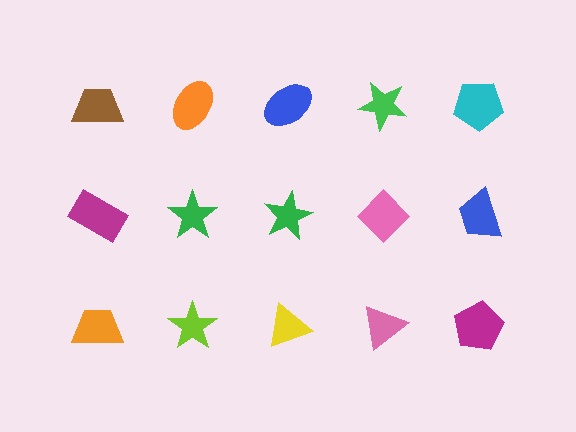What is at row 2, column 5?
A blue trapezoid.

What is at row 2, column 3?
A green star.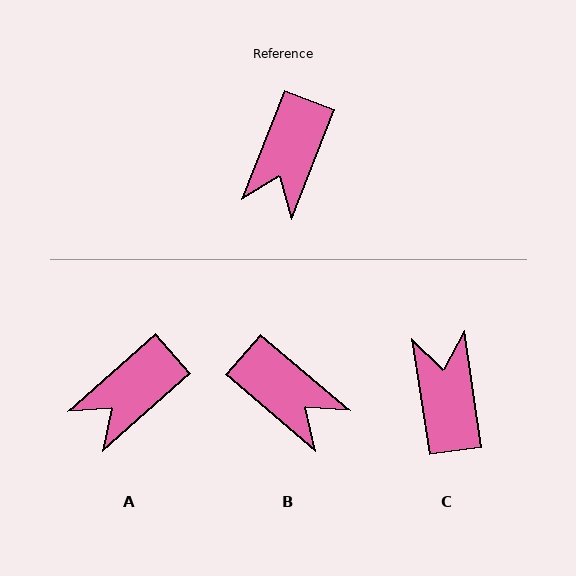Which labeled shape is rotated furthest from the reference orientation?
C, about 150 degrees away.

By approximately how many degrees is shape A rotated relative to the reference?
Approximately 27 degrees clockwise.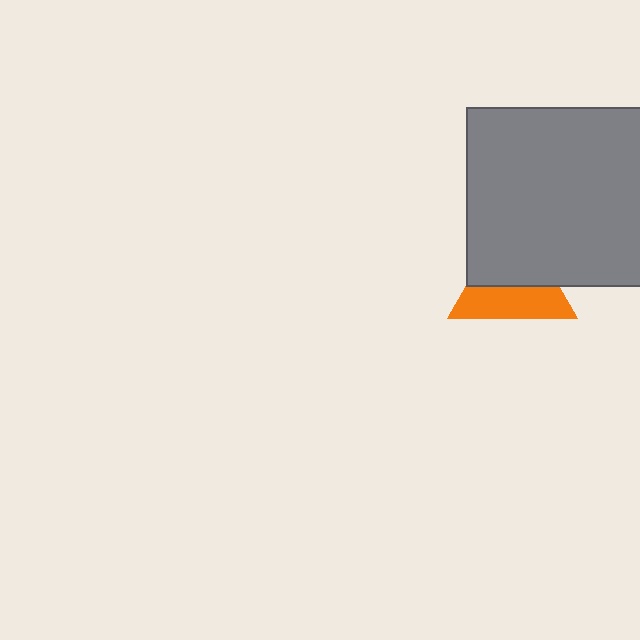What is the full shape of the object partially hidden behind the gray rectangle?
The partially hidden object is an orange triangle.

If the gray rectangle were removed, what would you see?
You would see the complete orange triangle.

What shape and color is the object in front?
The object in front is a gray rectangle.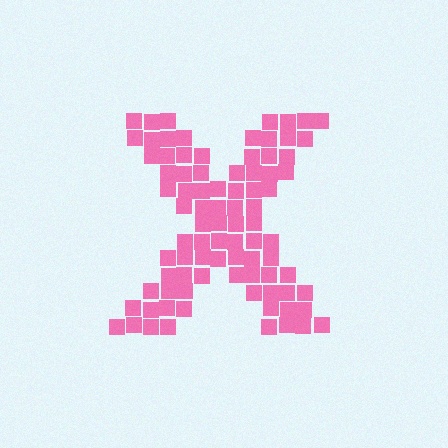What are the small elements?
The small elements are squares.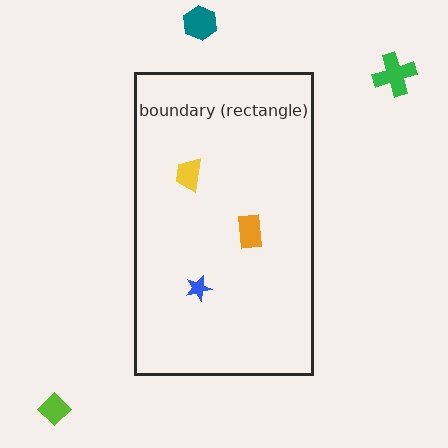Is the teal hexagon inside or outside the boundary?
Outside.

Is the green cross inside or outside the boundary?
Outside.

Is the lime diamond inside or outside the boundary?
Outside.